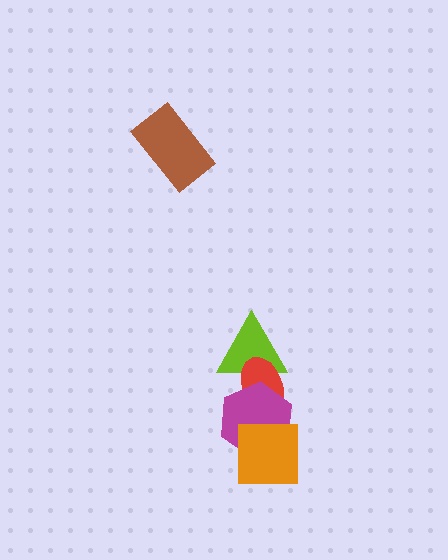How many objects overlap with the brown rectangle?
0 objects overlap with the brown rectangle.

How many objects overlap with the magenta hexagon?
3 objects overlap with the magenta hexagon.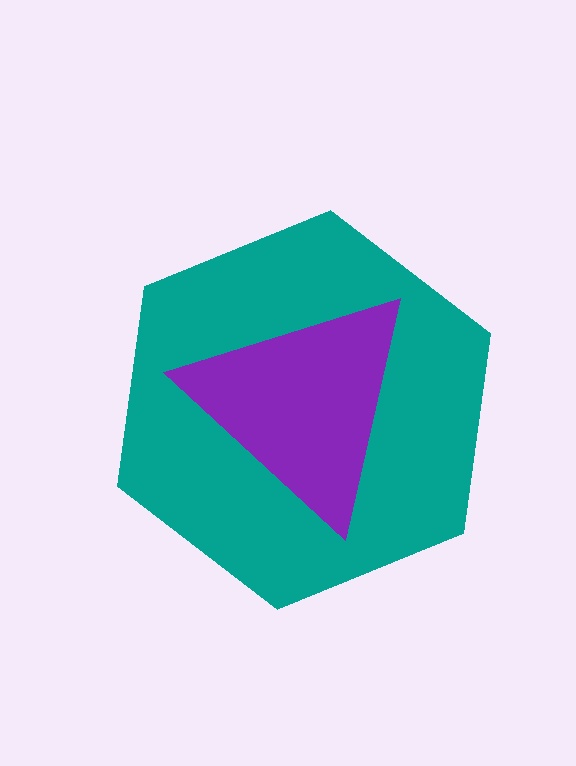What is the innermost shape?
The purple triangle.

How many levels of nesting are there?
2.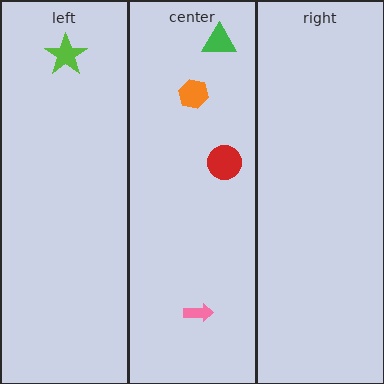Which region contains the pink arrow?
The center region.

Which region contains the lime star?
The left region.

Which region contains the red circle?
The center region.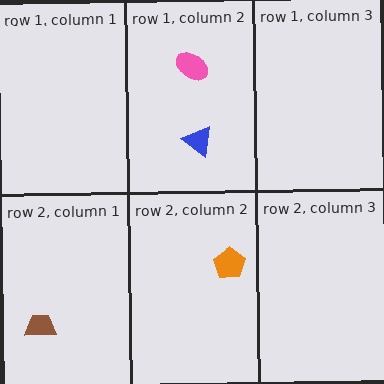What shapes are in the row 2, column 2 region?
The orange pentagon.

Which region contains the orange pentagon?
The row 2, column 2 region.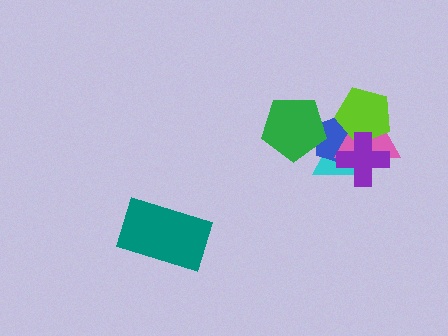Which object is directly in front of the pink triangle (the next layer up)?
The lime pentagon is directly in front of the pink triangle.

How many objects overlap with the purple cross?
4 objects overlap with the purple cross.